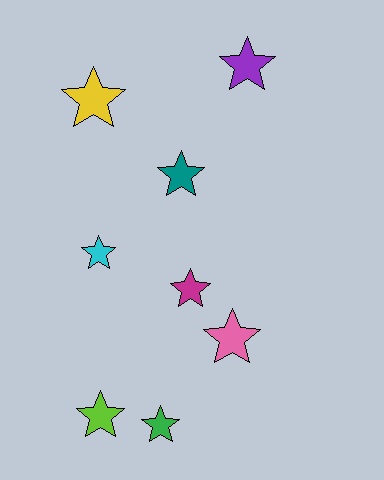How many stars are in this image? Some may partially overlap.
There are 8 stars.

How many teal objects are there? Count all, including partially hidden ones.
There is 1 teal object.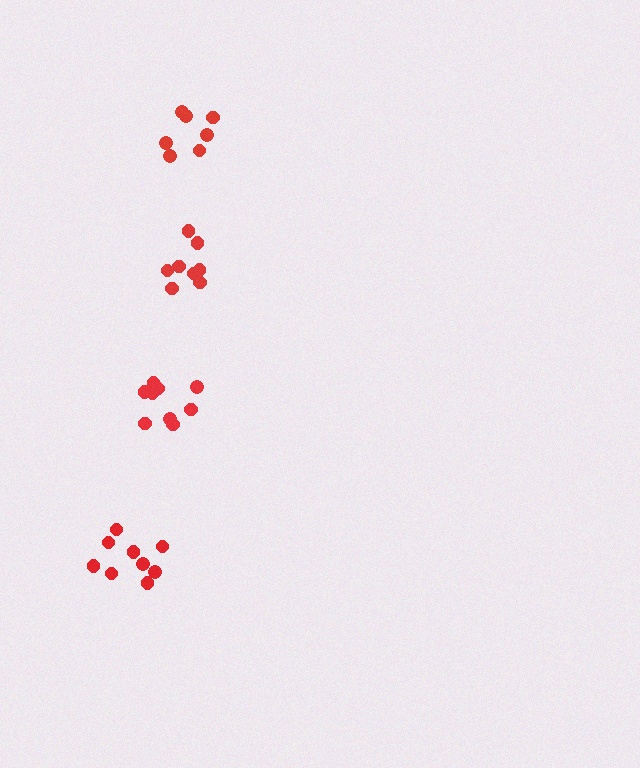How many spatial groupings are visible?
There are 4 spatial groupings.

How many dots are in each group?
Group 1: 8 dots, Group 2: 9 dots, Group 3: 9 dots, Group 4: 7 dots (33 total).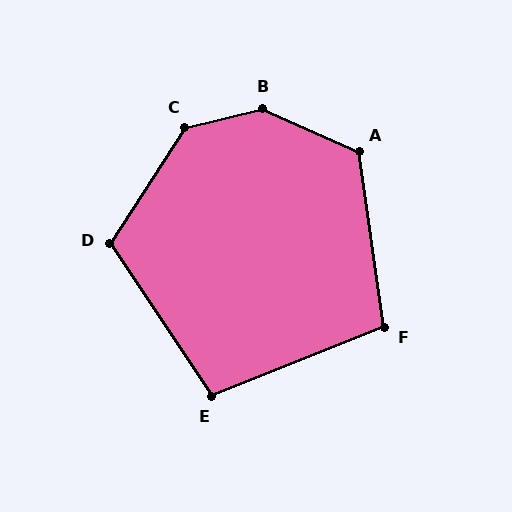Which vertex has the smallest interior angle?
E, at approximately 102 degrees.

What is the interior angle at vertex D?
Approximately 113 degrees (obtuse).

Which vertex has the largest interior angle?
B, at approximately 143 degrees.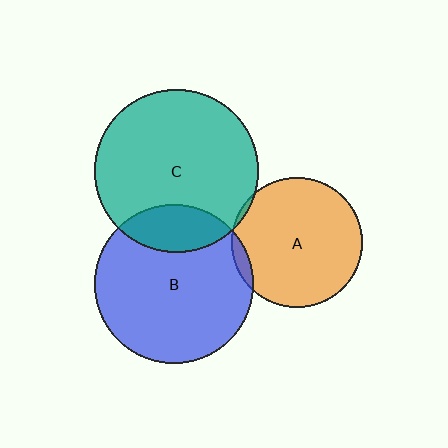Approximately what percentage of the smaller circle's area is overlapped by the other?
Approximately 5%.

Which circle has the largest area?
Circle C (teal).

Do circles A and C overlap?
Yes.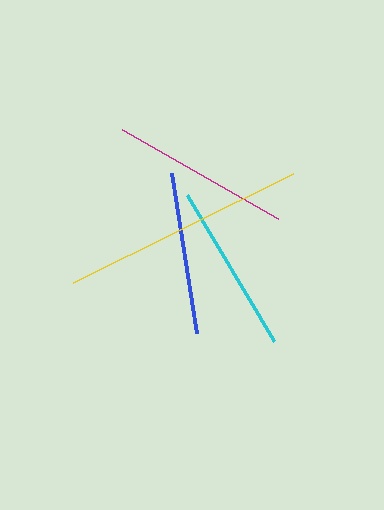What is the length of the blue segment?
The blue segment is approximately 162 pixels long.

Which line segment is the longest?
The yellow line is the longest at approximately 245 pixels.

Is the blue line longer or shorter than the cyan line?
The cyan line is longer than the blue line.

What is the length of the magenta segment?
The magenta segment is approximately 180 pixels long.